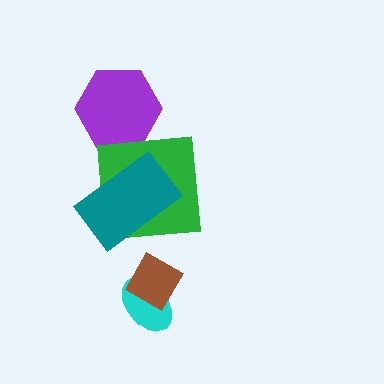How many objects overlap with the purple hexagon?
0 objects overlap with the purple hexagon.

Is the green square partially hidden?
Yes, it is partially covered by another shape.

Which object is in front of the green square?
The teal rectangle is in front of the green square.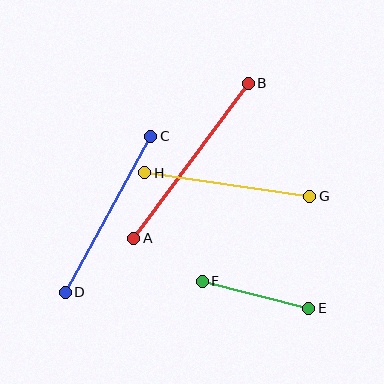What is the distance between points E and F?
The distance is approximately 110 pixels.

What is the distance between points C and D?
The distance is approximately 178 pixels.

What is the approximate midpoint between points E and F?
The midpoint is at approximately (256, 295) pixels.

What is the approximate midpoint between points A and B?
The midpoint is at approximately (191, 161) pixels.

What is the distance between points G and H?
The distance is approximately 167 pixels.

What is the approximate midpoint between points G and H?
The midpoint is at approximately (227, 185) pixels.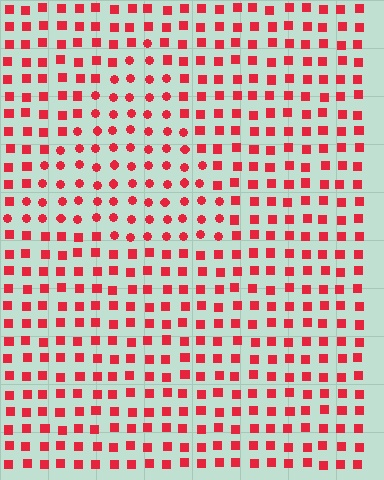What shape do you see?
I see a triangle.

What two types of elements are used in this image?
The image uses circles inside the triangle region and squares outside it.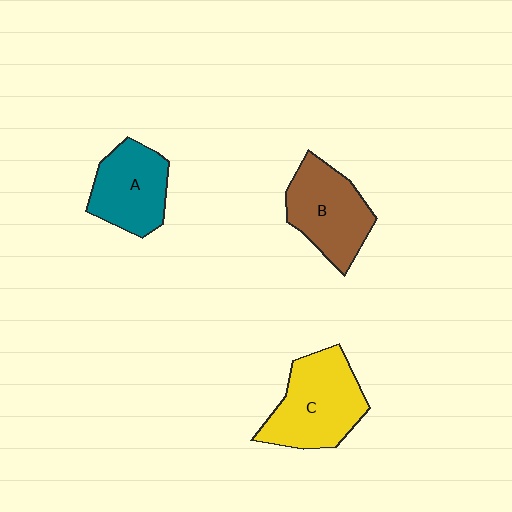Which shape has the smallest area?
Shape A (teal).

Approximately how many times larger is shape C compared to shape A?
Approximately 1.3 times.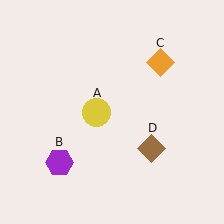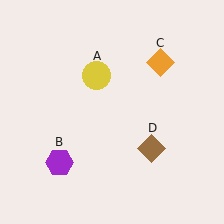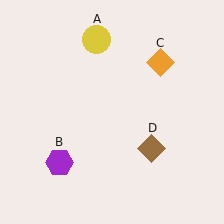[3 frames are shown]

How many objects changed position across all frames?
1 object changed position: yellow circle (object A).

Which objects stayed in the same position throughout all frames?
Purple hexagon (object B) and orange diamond (object C) and brown diamond (object D) remained stationary.